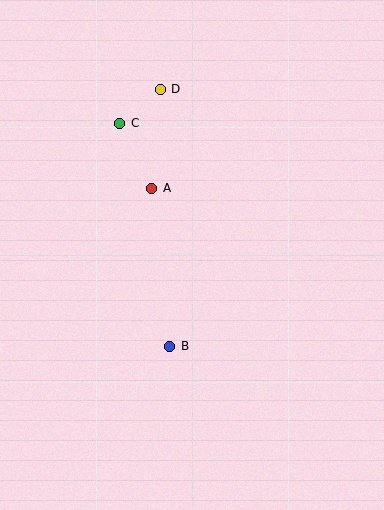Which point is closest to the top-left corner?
Point C is closest to the top-left corner.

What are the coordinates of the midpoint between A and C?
The midpoint between A and C is at (136, 156).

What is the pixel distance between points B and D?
The distance between B and D is 257 pixels.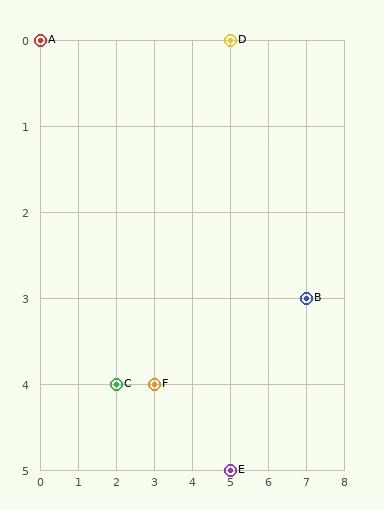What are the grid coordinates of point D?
Point D is at grid coordinates (5, 0).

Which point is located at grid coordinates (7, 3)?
Point B is at (7, 3).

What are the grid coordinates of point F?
Point F is at grid coordinates (3, 4).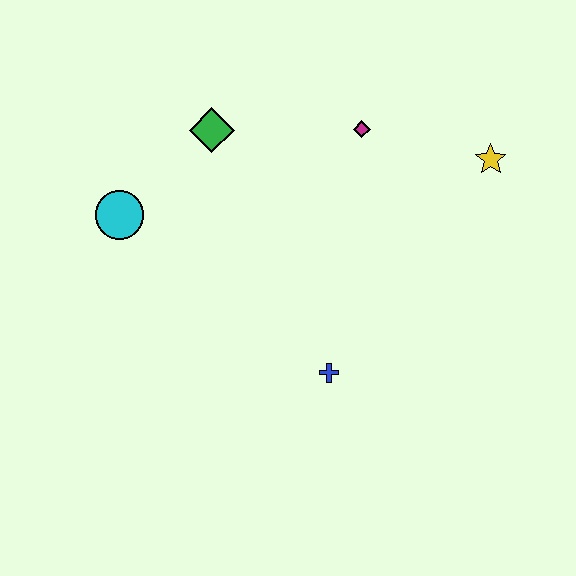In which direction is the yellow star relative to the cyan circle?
The yellow star is to the right of the cyan circle.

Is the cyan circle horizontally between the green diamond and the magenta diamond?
No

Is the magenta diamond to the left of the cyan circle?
No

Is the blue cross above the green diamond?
No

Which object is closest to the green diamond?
The cyan circle is closest to the green diamond.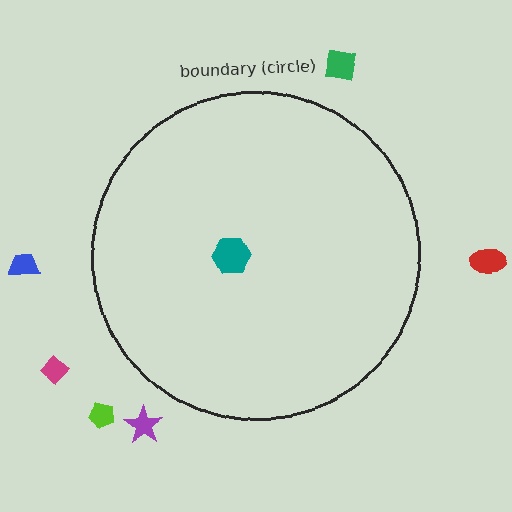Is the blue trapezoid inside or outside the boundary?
Outside.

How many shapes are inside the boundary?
1 inside, 6 outside.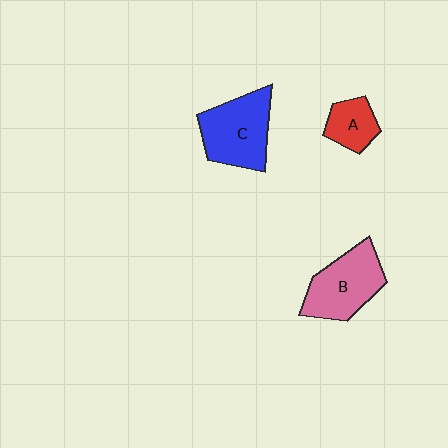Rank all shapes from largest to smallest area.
From largest to smallest: C (blue), B (pink), A (red).